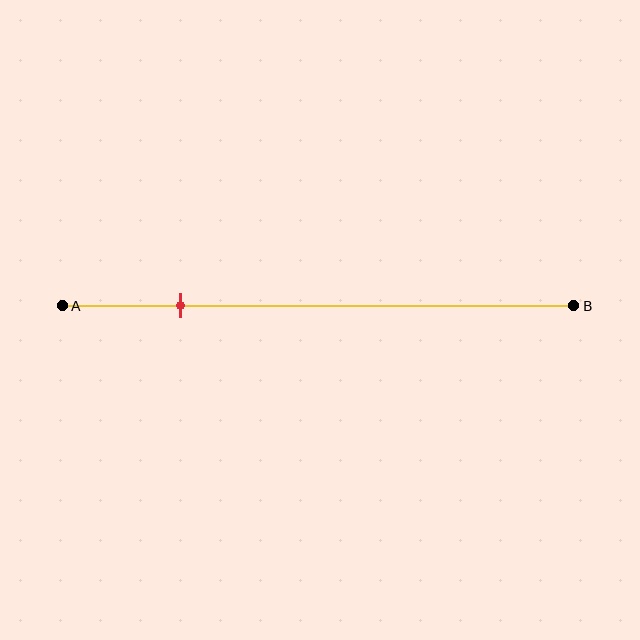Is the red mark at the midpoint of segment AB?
No, the mark is at about 25% from A, not at the 50% midpoint.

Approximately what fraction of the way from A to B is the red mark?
The red mark is approximately 25% of the way from A to B.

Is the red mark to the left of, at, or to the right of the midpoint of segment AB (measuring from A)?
The red mark is to the left of the midpoint of segment AB.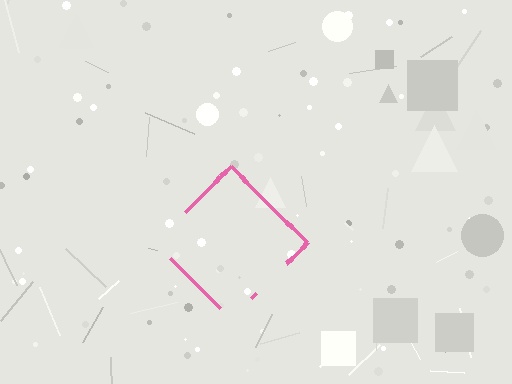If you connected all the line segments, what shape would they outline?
They would outline a diamond.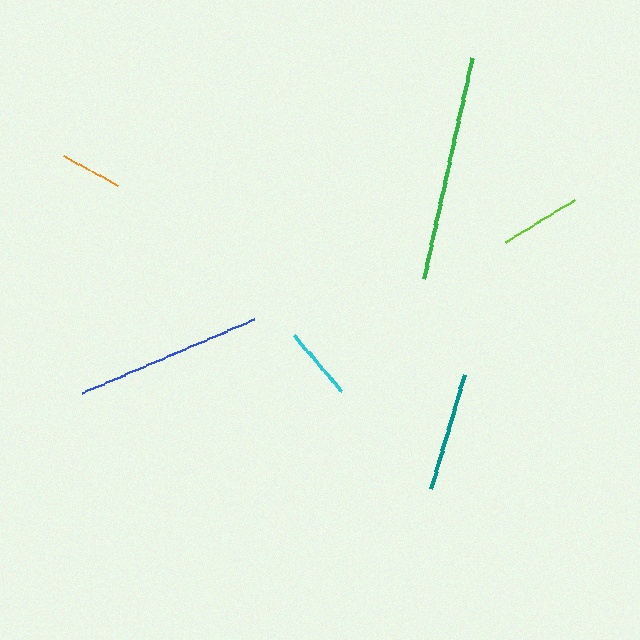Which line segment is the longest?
The green line is the longest at approximately 225 pixels.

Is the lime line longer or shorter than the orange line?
The lime line is longer than the orange line.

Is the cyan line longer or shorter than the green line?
The green line is longer than the cyan line.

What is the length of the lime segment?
The lime segment is approximately 82 pixels long.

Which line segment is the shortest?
The orange line is the shortest at approximately 62 pixels.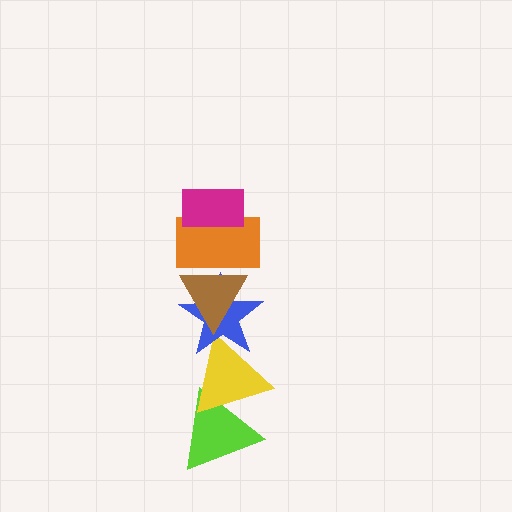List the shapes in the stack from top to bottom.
From top to bottom: the magenta rectangle, the orange rectangle, the brown triangle, the blue star, the yellow triangle, the lime triangle.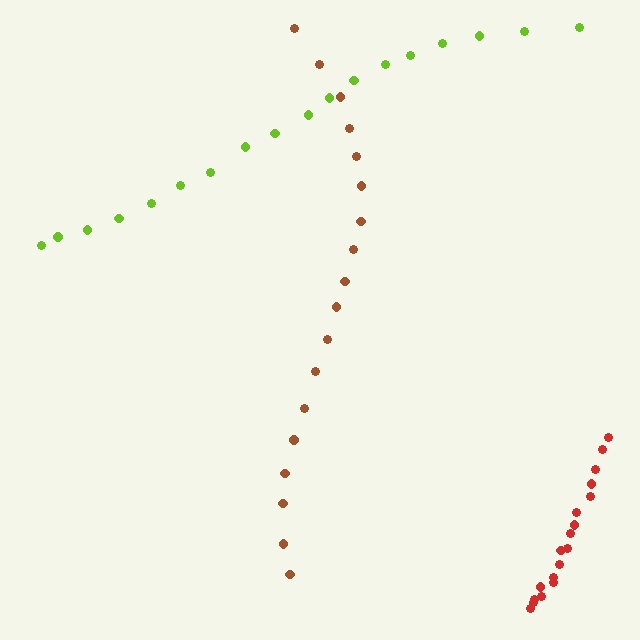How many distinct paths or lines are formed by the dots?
There are 3 distinct paths.